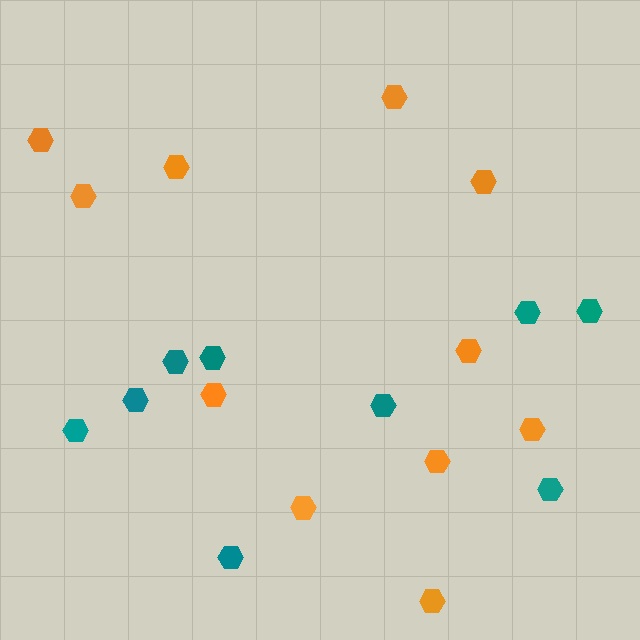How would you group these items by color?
There are 2 groups: one group of orange hexagons (11) and one group of teal hexagons (9).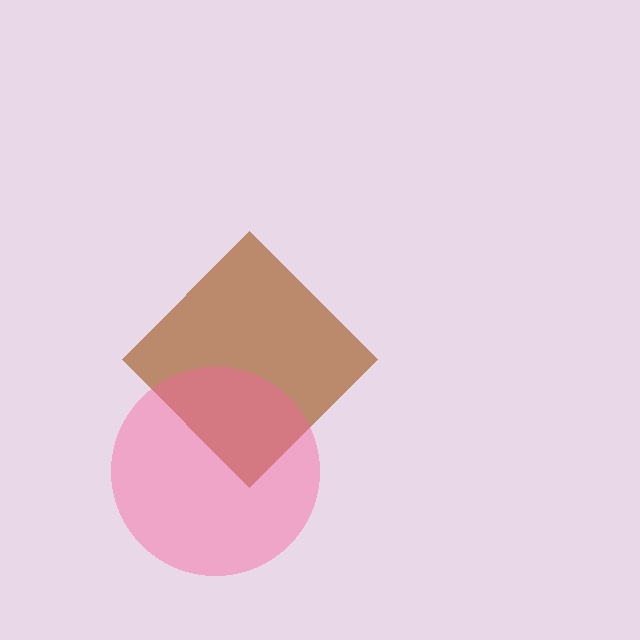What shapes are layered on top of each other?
The layered shapes are: a brown diamond, a pink circle.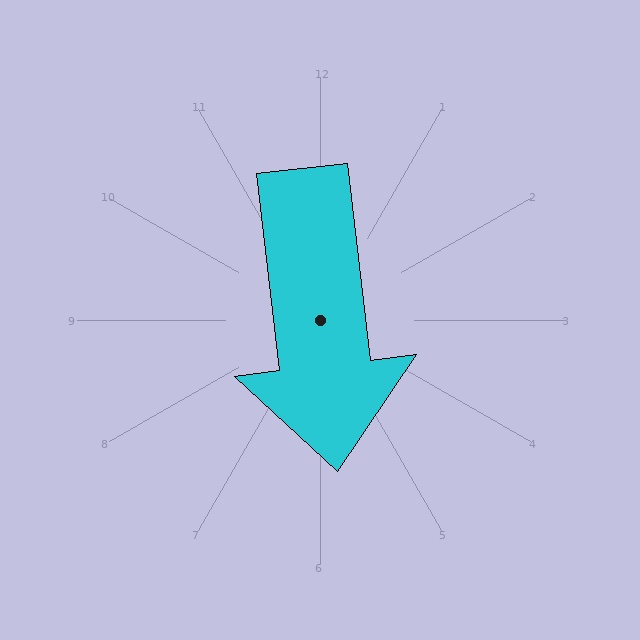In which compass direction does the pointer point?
South.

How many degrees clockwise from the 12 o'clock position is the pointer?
Approximately 173 degrees.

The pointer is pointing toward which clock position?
Roughly 6 o'clock.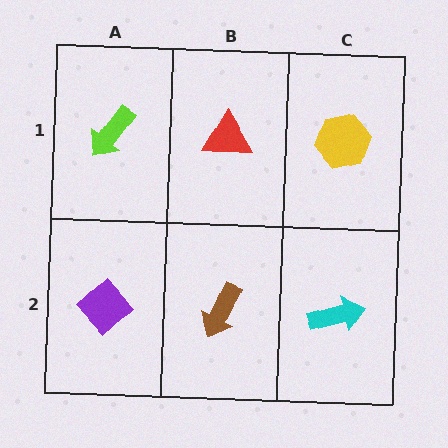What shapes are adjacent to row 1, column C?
A cyan arrow (row 2, column C), a red triangle (row 1, column B).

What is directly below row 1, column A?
A purple diamond.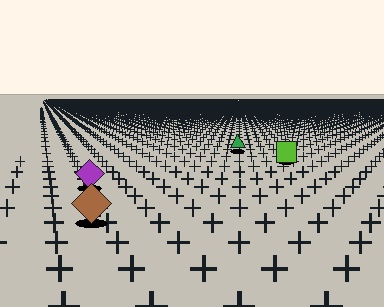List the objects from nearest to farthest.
From nearest to farthest: the brown diamond, the purple diamond, the lime square, the green triangle.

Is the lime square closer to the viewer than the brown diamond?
No. The brown diamond is closer — you can tell from the texture gradient: the ground texture is coarser near it.